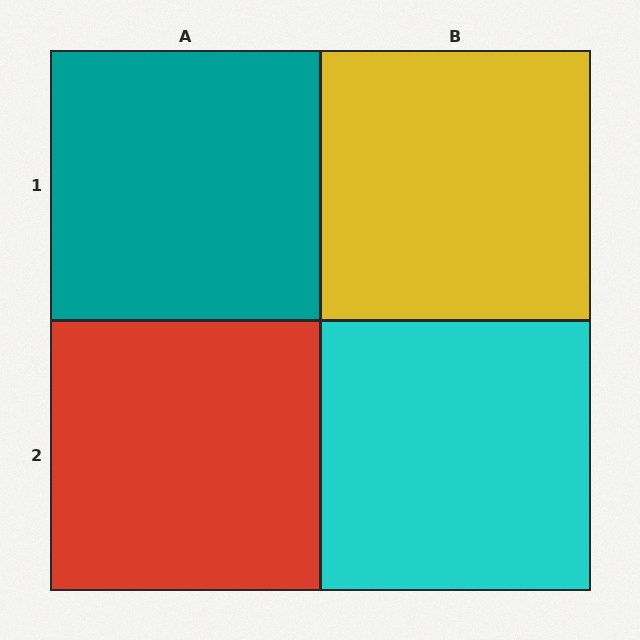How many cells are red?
1 cell is red.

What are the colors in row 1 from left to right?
Teal, yellow.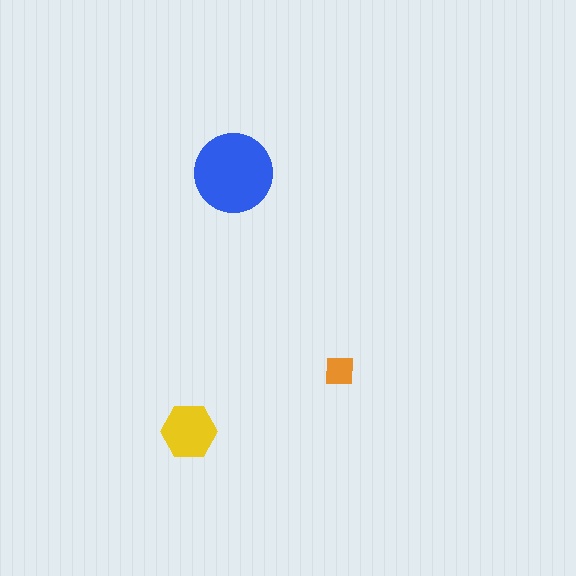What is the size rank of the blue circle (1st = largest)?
1st.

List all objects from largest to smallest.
The blue circle, the yellow hexagon, the orange square.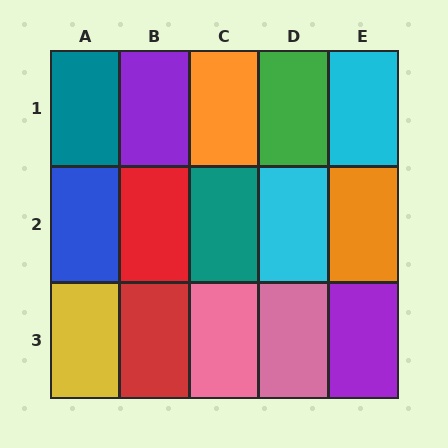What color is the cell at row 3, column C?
Pink.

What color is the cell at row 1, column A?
Teal.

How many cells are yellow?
1 cell is yellow.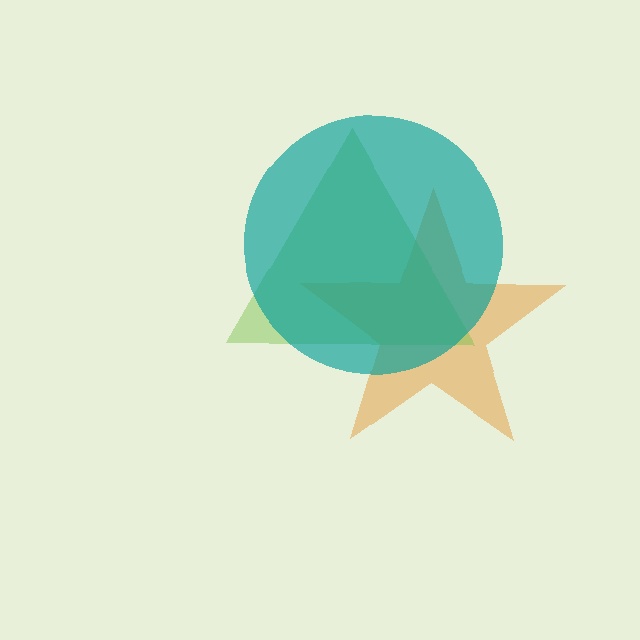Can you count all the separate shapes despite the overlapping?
Yes, there are 3 separate shapes.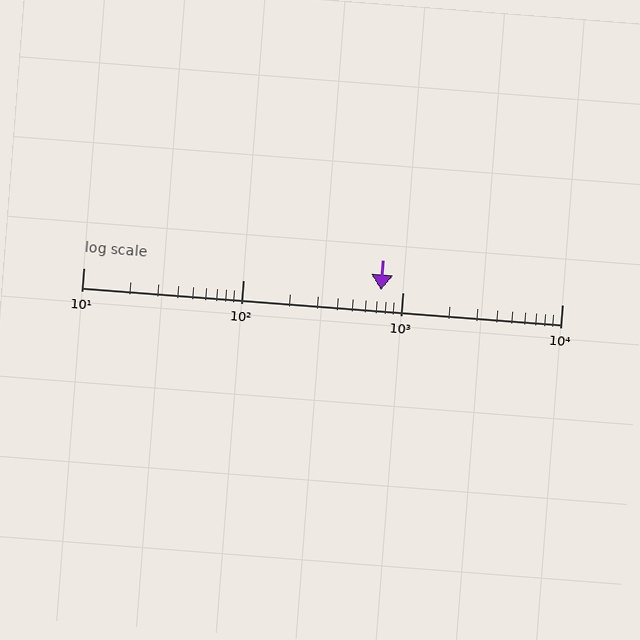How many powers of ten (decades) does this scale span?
The scale spans 3 decades, from 10 to 10000.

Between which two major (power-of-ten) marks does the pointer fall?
The pointer is between 100 and 1000.